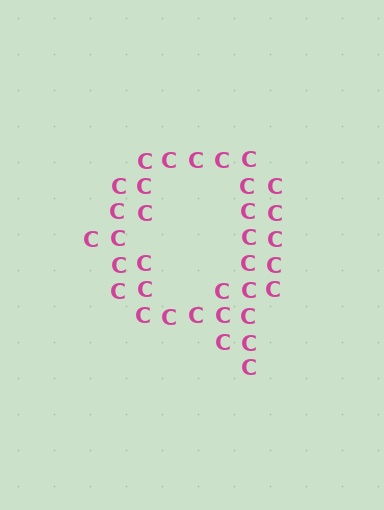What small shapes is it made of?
It is made of small letter C's.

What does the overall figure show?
The overall figure shows the letter Q.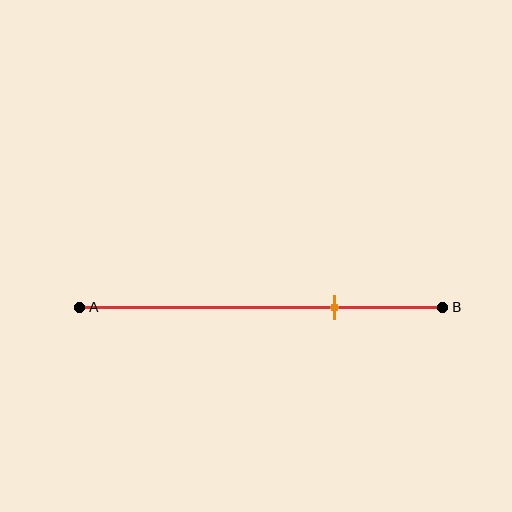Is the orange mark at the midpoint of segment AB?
No, the mark is at about 70% from A, not at the 50% midpoint.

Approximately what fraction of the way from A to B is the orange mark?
The orange mark is approximately 70% of the way from A to B.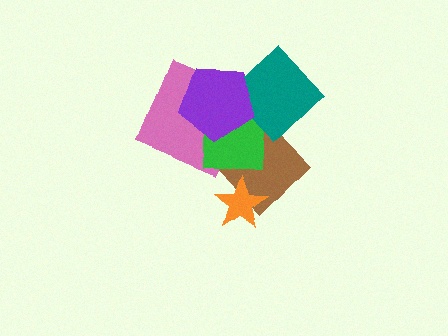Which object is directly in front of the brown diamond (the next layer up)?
The orange star is directly in front of the brown diamond.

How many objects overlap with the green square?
4 objects overlap with the green square.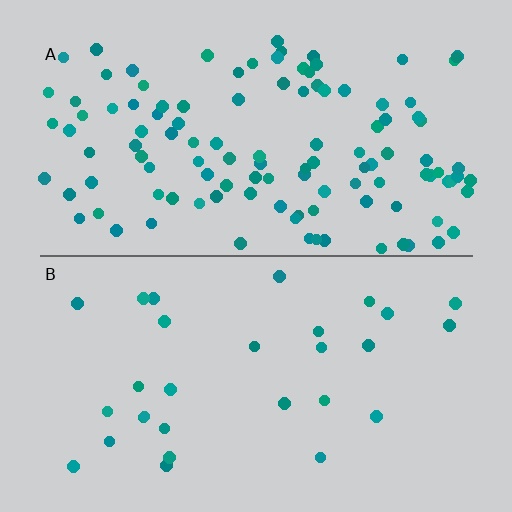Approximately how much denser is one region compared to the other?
Approximately 4.0× — region A over region B.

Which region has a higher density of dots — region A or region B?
A (the top).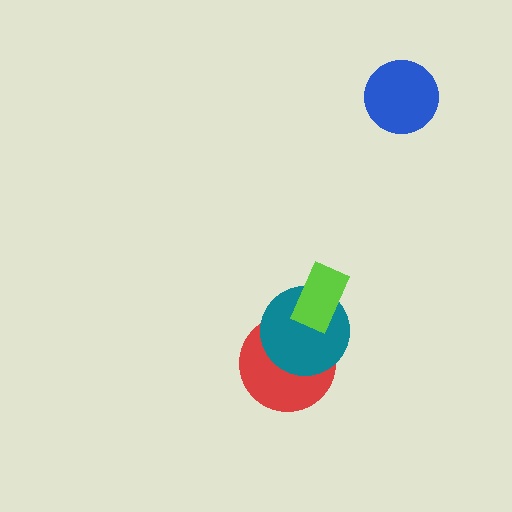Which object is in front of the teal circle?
The lime rectangle is in front of the teal circle.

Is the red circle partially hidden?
Yes, it is partially covered by another shape.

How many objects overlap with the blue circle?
0 objects overlap with the blue circle.